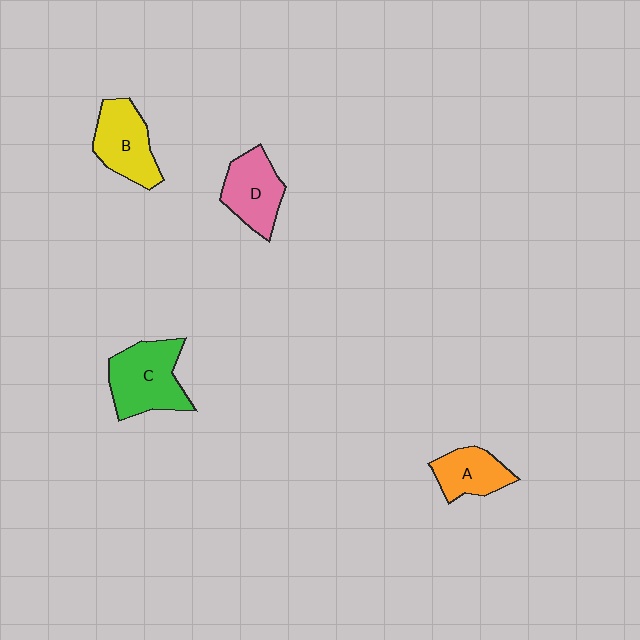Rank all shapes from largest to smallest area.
From largest to smallest: C (green), B (yellow), D (pink), A (orange).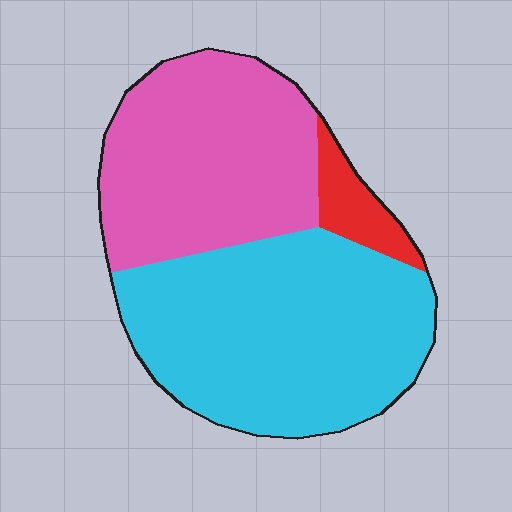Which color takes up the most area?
Cyan, at roughly 55%.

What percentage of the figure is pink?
Pink covers roughly 40% of the figure.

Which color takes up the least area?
Red, at roughly 5%.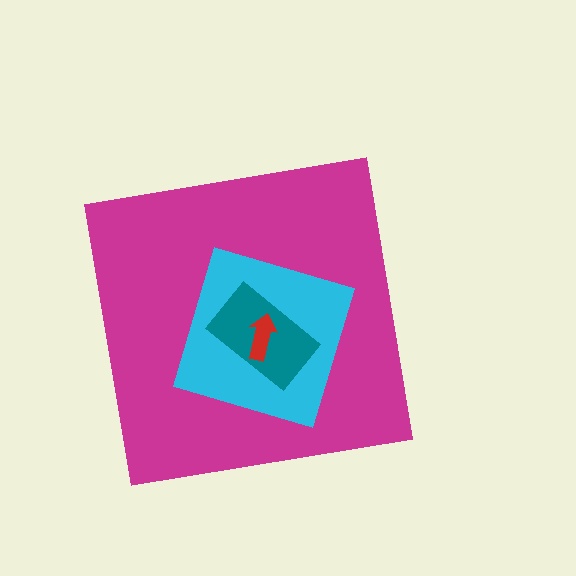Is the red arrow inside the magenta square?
Yes.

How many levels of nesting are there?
4.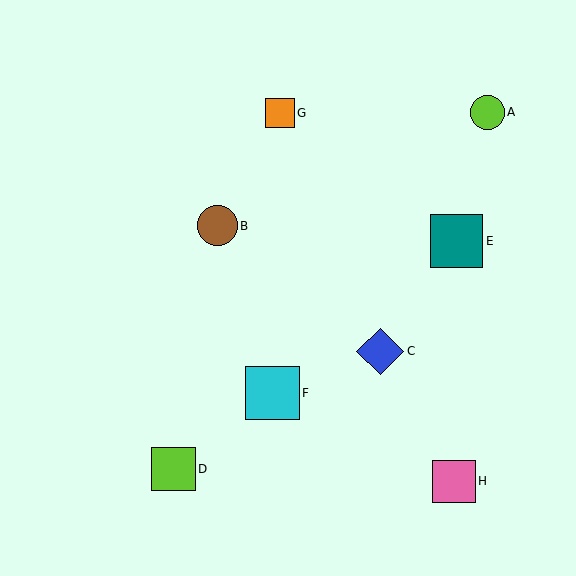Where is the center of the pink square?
The center of the pink square is at (454, 481).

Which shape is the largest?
The cyan square (labeled F) is the largest.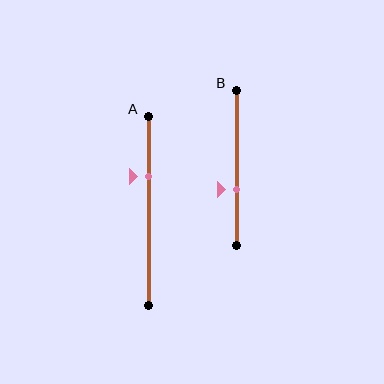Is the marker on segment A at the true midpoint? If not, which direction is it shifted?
No, the marker on segment A is shifted upward by about 18% of the segment length.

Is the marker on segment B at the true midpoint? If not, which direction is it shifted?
No, the marker on segment B is shifted downward by about 14% of the segment length.